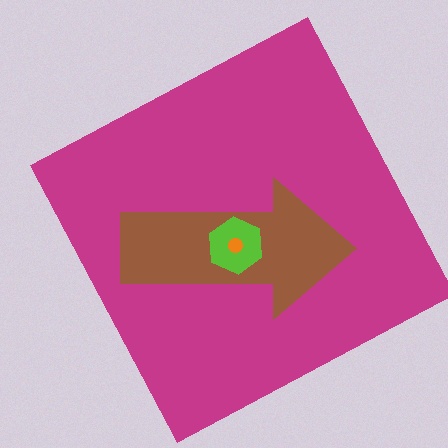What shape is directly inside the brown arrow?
The lime hexagon.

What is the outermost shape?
The magenta square.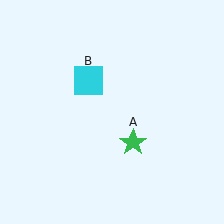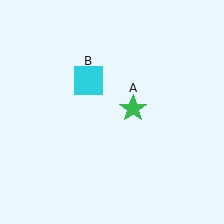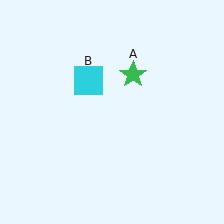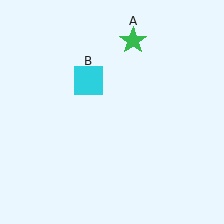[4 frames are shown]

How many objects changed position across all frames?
1 object changed position: green star (object A).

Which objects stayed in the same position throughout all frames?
Cyan square (object B) remained stationary.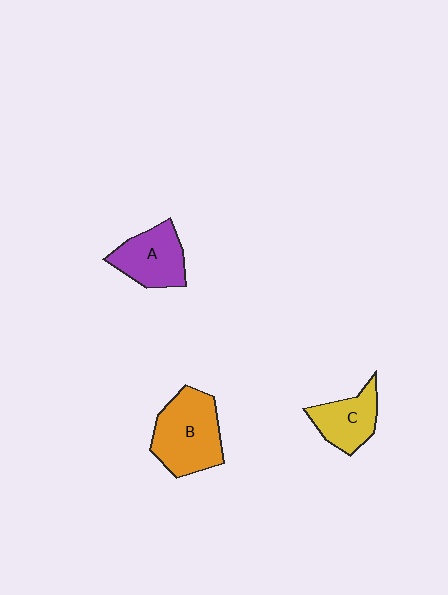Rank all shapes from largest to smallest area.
From largest to smallest: B (orange), A (purple), C (yellow).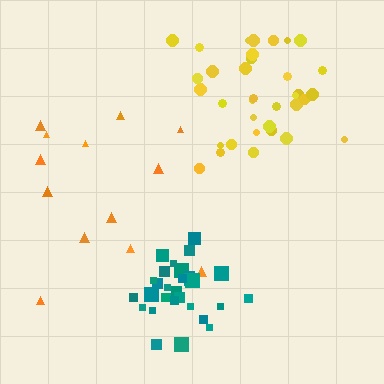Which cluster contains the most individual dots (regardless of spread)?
Yellow (35).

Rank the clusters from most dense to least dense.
teal, yellow, orange.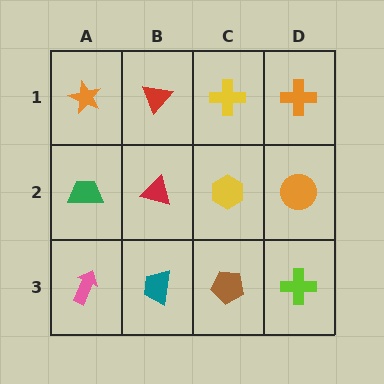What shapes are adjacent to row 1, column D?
An orange circle (row 2, column D), a yellow cross (row 1, column C).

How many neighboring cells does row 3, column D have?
2.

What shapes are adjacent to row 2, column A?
An orange star (row 1, column A), a pink arrow (row 3, column A), a red triangle (row 2, column B).